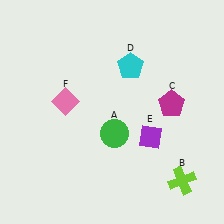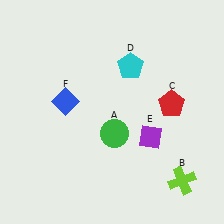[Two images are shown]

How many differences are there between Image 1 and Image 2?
There are 2 differences between the two images.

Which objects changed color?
C changed from magenta to red. F changed from pink to blue.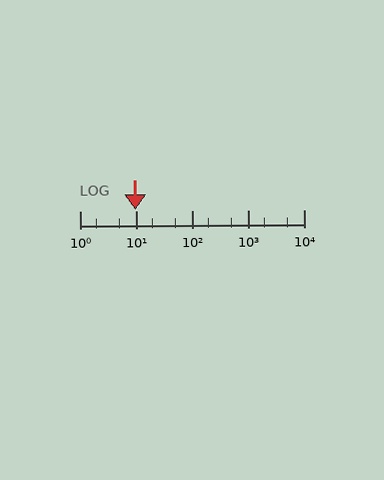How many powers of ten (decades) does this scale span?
The scale spans 4 decades, from 1 to 10000.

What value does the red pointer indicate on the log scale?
The pointer indicates approximately 9.6.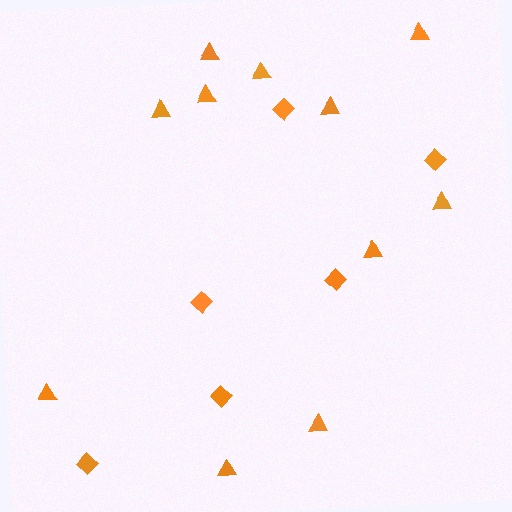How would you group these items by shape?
There are 2 groups: one group of triangles (11) and one group of diamonds (6).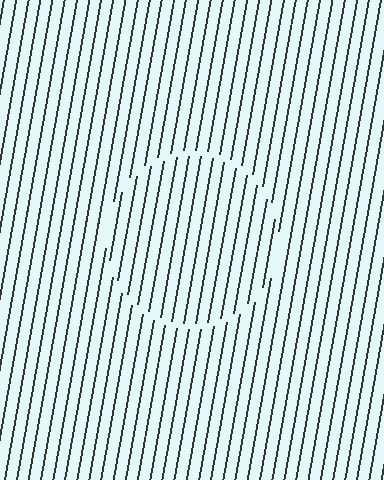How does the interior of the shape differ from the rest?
The interior of the shape contains the same grating, shifted by half a period — the contour is defined by the phase discontinuity where line-ends from the inner and outer gratings abut.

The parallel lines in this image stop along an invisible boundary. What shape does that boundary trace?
An illusory circle. The interior of the shape contains the same grating, shifted by half a period — the contour is defined by the phase discontinuity where line-ends from the inner and outer gratings abut.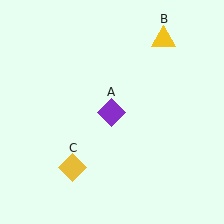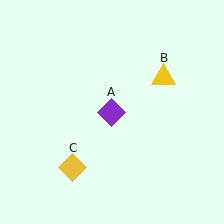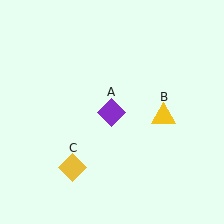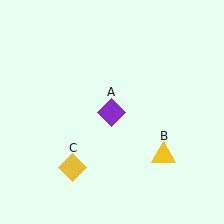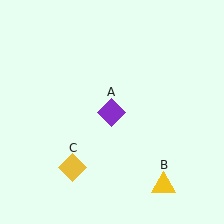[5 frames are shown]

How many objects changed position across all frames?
1 object changed position: yellow triangle (object B).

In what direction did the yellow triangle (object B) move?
The yellow triangle (object B) moved down.